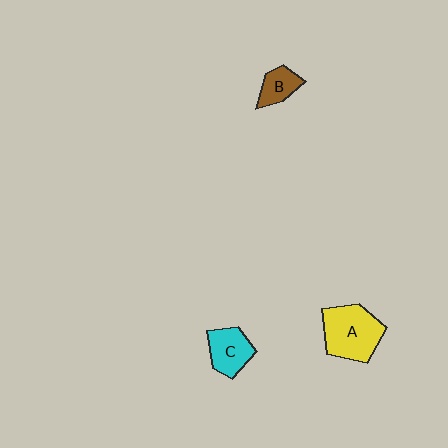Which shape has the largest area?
Shape A (yellow).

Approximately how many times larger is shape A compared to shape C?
Approximately 1.6 times.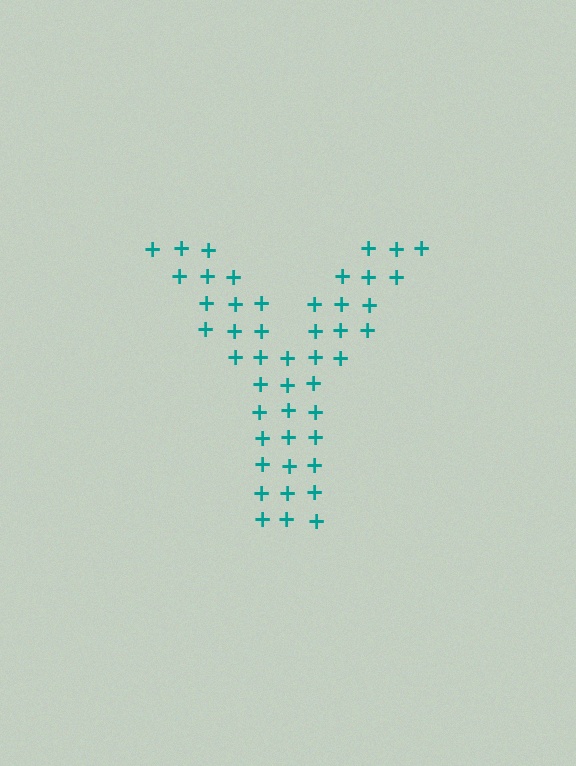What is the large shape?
The large shape is the letter Y.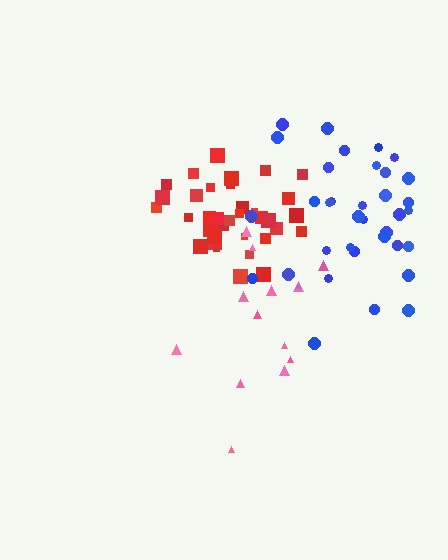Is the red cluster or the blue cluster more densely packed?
Red.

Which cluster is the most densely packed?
Red.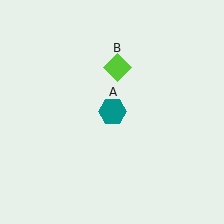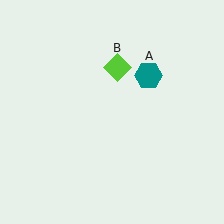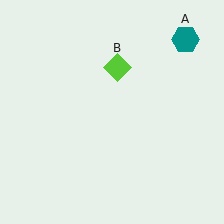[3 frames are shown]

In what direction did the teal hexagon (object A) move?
The teal hexagon (object A) moved up and to the right.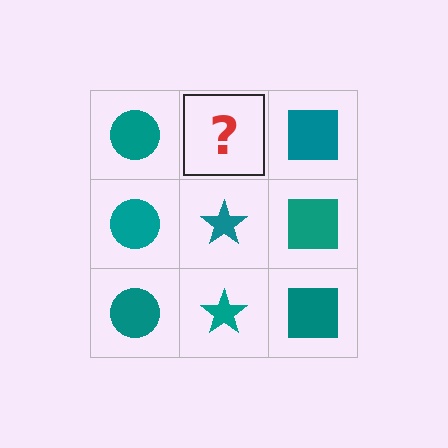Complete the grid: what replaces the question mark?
The question mark should be replaced with a teal star.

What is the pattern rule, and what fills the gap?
The rule is that each column has a consistent shape. The gap should be filled with a teal star.